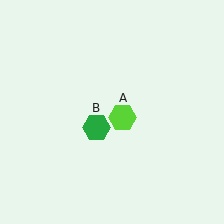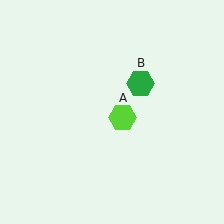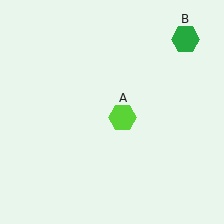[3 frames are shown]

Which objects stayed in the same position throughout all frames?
Lime hexagon (object A) remained stationary.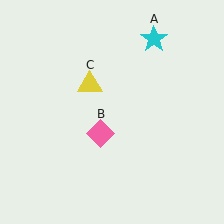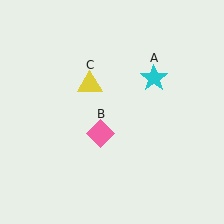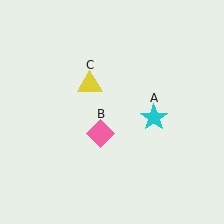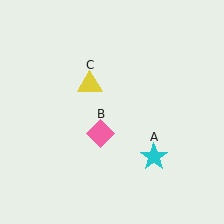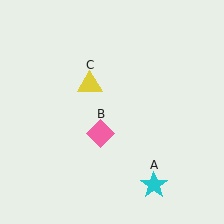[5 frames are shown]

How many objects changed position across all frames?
1 object changed position: cyan star (object A).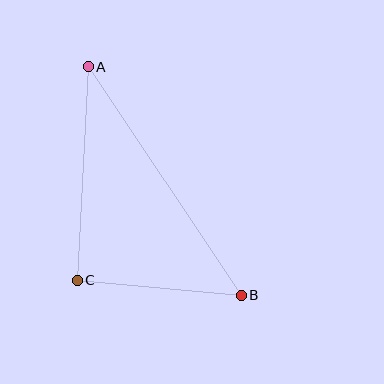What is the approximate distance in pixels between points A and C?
The distance between A and C is approximately 214 pixels.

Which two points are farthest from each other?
Points A and B are farthest from each other.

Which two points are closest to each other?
Points B and C are closest to each other.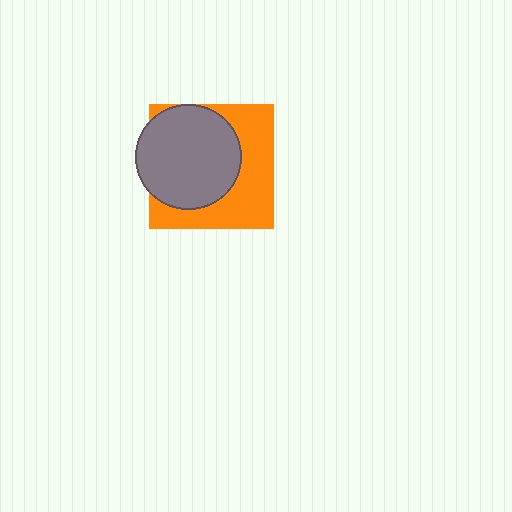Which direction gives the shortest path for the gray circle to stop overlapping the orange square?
Moving toward the upper-left gives the shortest separation.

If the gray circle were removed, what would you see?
You would see the complete orange square.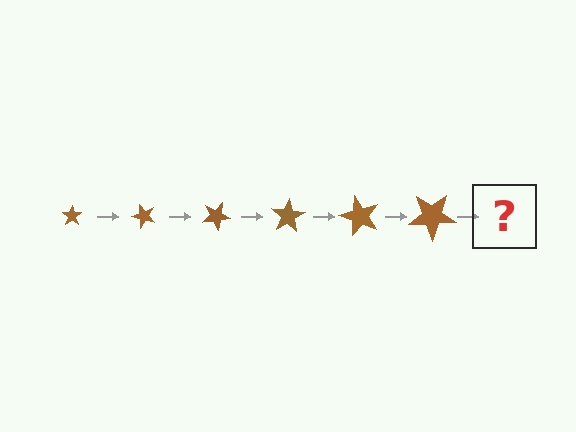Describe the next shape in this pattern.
It should be a star, larger than the previous one and rotated 300 degrees from the start.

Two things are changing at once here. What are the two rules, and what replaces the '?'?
The two rules are that the star grows larger each step and it rotates 50 degrees each step. The '?' should be a star, larger than the previous one and rotated 300 degrees from the start.